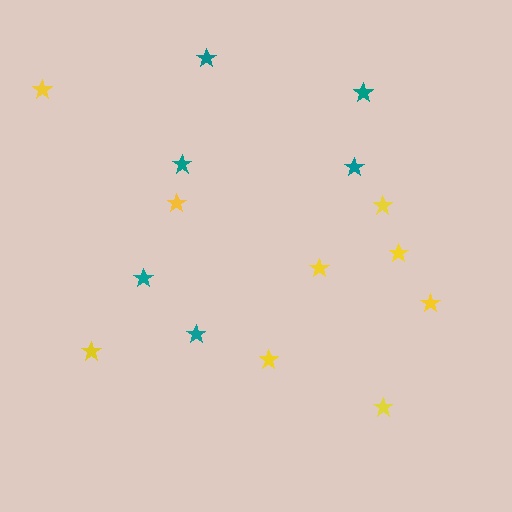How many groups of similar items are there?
There are 2 groups: one group of yellow stars (9) and one group of teal stars (6).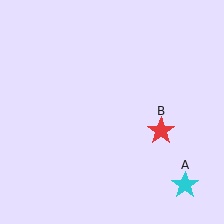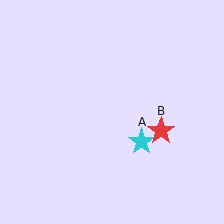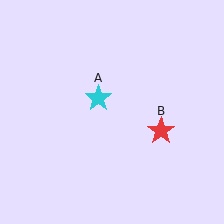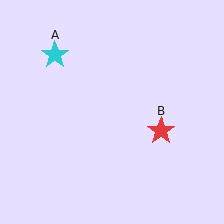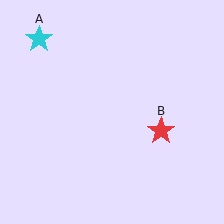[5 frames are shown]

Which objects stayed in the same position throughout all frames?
Red star (object B) remained stationary.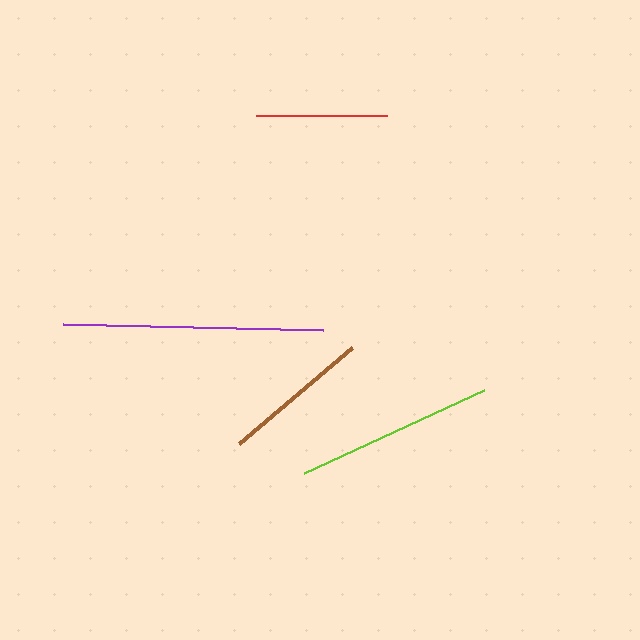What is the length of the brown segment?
The brown segment is approximately 148 pixels long.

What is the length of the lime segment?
The lime segment is approximately 198 pixels long.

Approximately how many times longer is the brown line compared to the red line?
The brown line is approximately 1.1 times the length of the red line.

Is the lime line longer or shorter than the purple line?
The purple line is longer than the lime line.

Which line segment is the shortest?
The red line is the shortest at approximately 131 pixels.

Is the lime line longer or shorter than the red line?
The lime line is longer than the red line.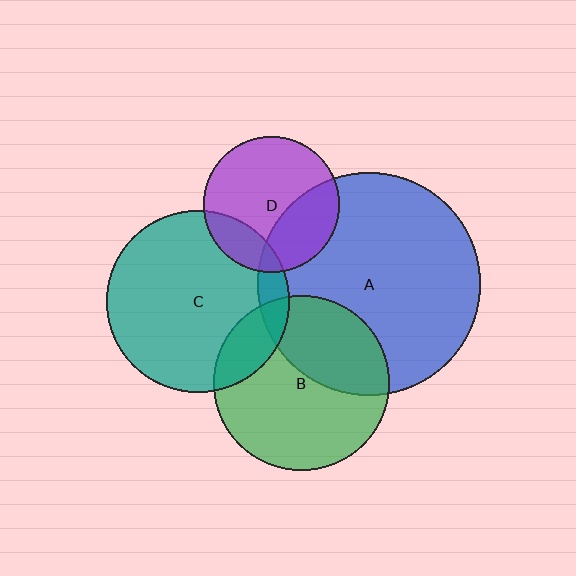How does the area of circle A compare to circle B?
Approximately 1.6 times.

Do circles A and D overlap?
Yes.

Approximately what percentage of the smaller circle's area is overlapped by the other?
Approximately 30%.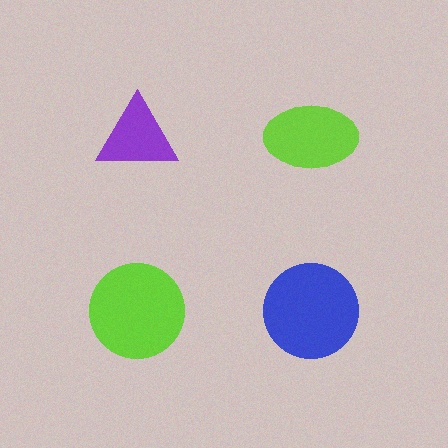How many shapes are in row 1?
2 shapes.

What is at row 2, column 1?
A lime circle.